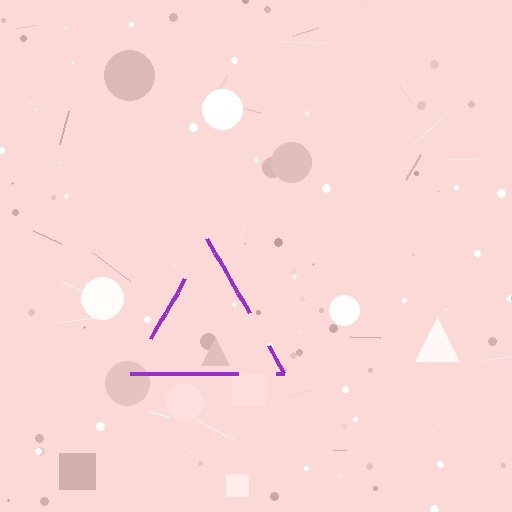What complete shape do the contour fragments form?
The contour fragments form a triangle.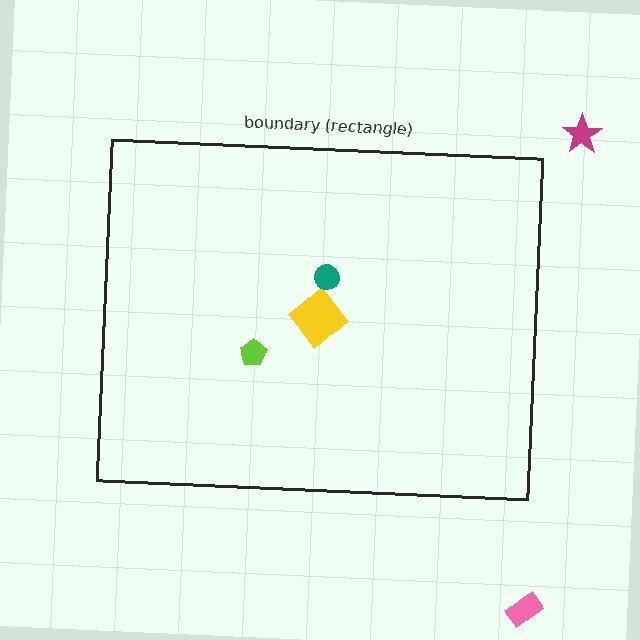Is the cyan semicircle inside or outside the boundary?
Inside.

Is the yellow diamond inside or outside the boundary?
Inside.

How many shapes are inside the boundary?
4 inside, 2 outside.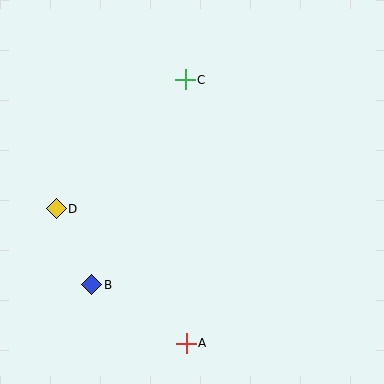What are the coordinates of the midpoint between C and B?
The midpoint between C and B is at (139, 182).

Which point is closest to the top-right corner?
Point C is closest to the top-right corner.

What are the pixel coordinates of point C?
Point C is at (185, 80).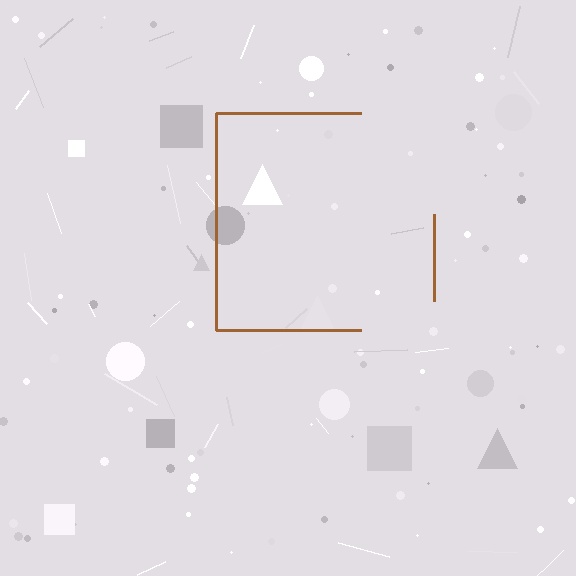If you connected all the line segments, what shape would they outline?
They would outline a square.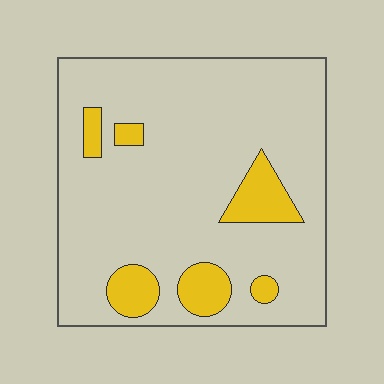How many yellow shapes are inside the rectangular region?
6.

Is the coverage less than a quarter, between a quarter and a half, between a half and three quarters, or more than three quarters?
Less than a quarter.